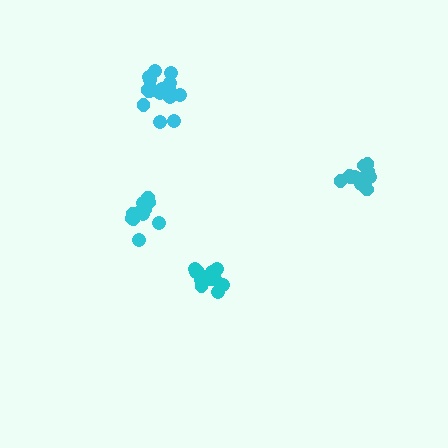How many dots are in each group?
Group 1: 16 dots, Group 2: 13 dots, Group 3: 11 dots, Group 4: 17 dots (57 total).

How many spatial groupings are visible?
There are 4 spatial groupings.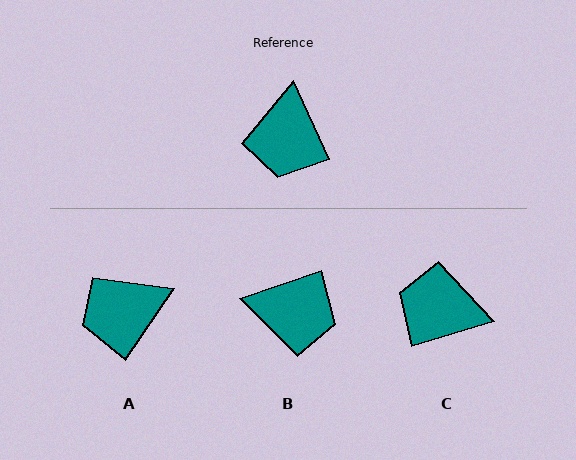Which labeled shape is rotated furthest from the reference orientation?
C, about 98 degrees away.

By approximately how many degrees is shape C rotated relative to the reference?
Approximately 98 degrees clockwise.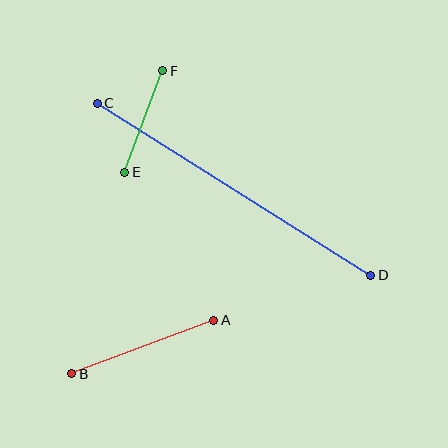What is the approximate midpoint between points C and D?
The midpoint is at approximately (234, 189) pixels.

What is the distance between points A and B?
The distance is approximately 152 pixels.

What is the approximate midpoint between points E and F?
The midpoint is at approximately (144, 121) pixels.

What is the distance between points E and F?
The distance is approximately 108 pixels.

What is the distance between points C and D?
The distance is approximately 323 pixels.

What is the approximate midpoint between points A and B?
The midpoint is at approximately (143, 347) pixels.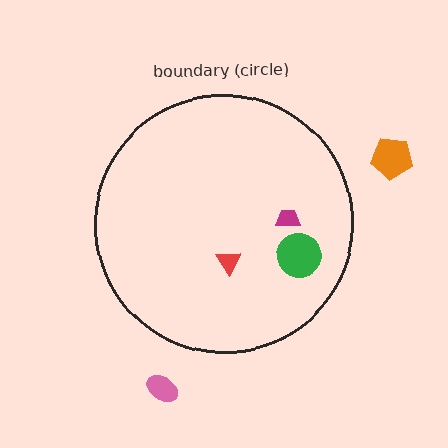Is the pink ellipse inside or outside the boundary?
Outside.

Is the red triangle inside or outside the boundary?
Inside.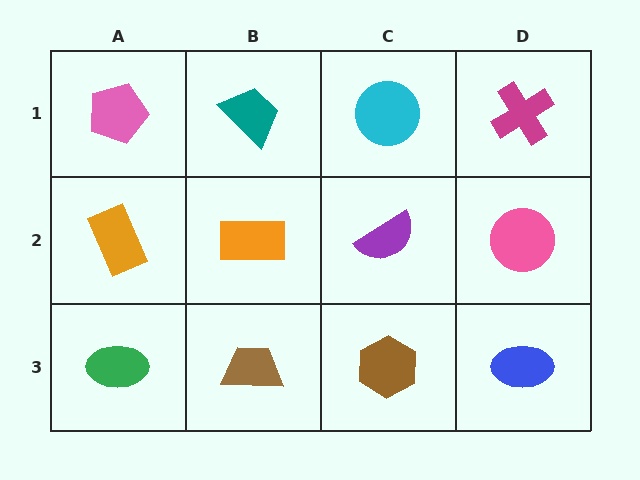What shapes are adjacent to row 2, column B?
A teal trapezoid (row 1, column B), a brown trapezoid (row 3, column B), an orange rectangle (row 2, column A), a purple semicircle (row 2, column C).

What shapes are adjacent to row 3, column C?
A purple semicircle (row 2, column C), a brown trapezoid (row 3, column B), a blue ellipse (row 3, column D).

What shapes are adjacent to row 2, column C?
A cyan circle (row 1, column C), a brown hexagon (row 3, column C), an orange rectangle (row 2, column B), a pink circle (row 2, column D).